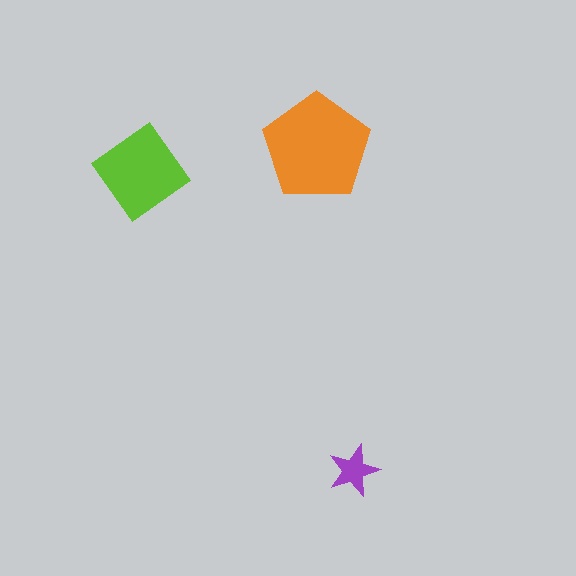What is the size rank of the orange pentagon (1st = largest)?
1st.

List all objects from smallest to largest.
The purple star, the lime diamond, the orange pentagon.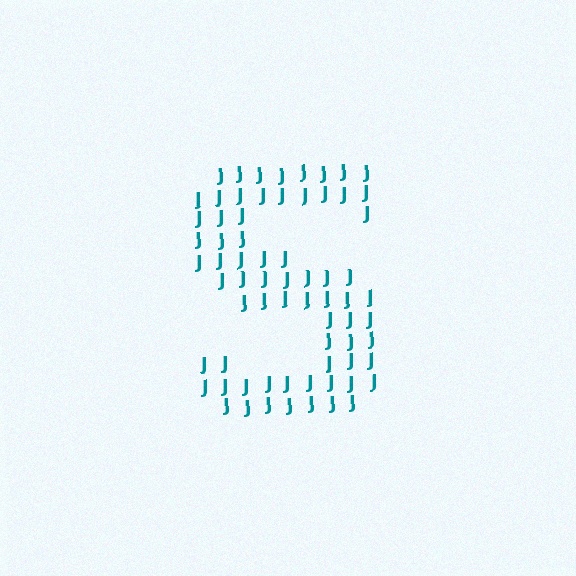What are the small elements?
The small elements are letter J's.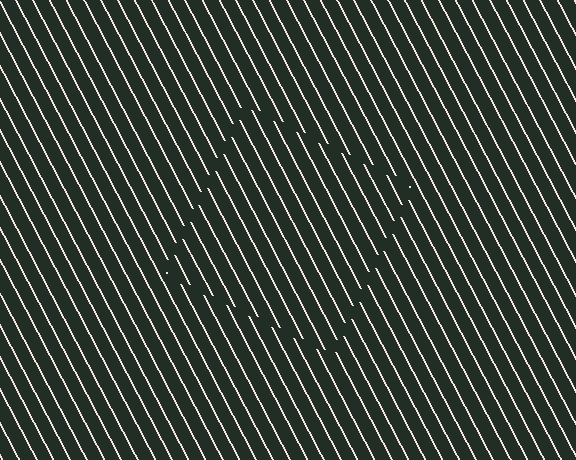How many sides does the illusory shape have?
4 sides — the line-ends trace a square.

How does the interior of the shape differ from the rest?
The interior of the shape contains the same grating, shifted by half a period — the contour is defined by the phase discontinuity where line-ends from the inner and outer gratings abut.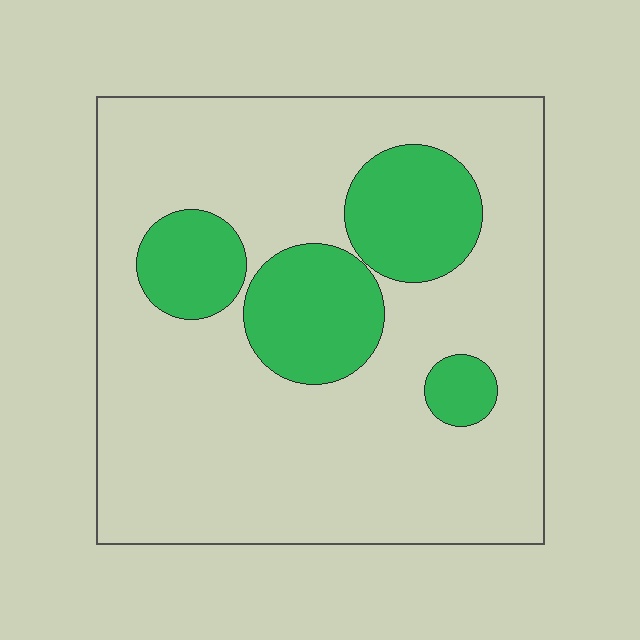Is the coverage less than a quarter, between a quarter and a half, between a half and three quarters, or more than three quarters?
Less than a quarter.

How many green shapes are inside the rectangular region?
4.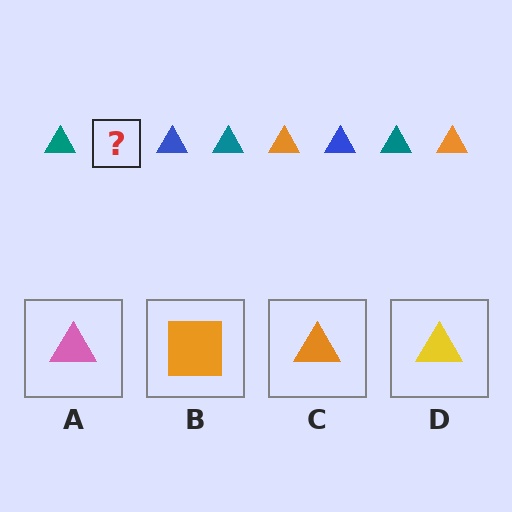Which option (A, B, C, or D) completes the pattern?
C.